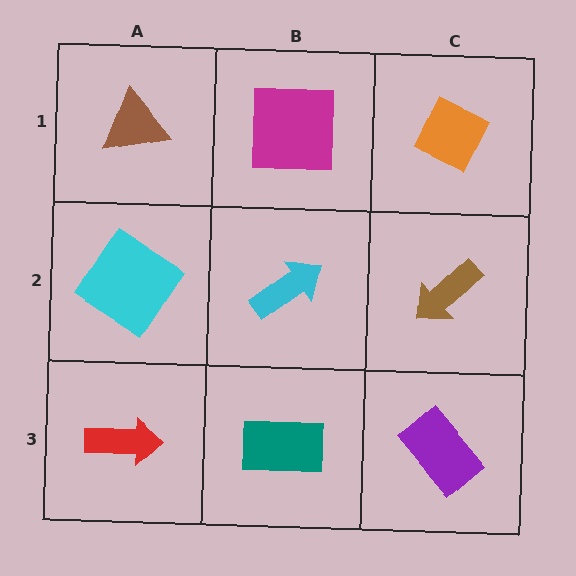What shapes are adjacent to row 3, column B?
A cyan arrow (row 2, column B), a red arrow (row 3, column A), a purple rectangle (row 3, column C).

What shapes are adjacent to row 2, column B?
A magenta square (row 1, column B), a teal rectangle (row 3, column B), a cyan diamond (row 2, column A), a brown arrow (row 2, column C).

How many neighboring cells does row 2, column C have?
3.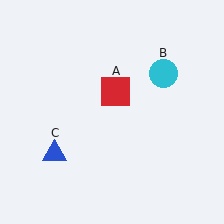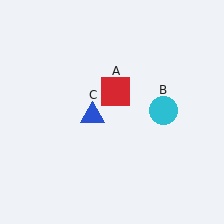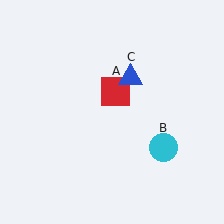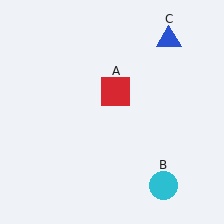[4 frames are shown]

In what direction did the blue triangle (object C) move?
The blue triangle (object C) moved up and to the right.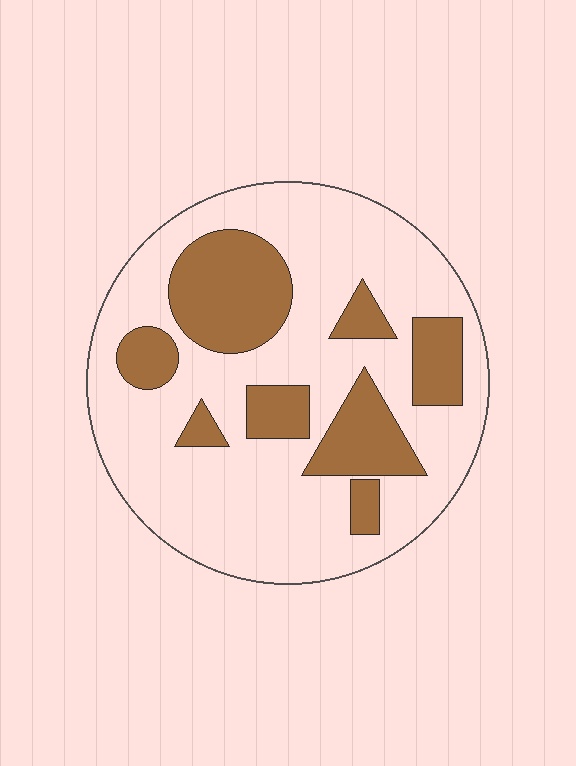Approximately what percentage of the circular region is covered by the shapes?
Approximately 30%.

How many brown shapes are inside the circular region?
8.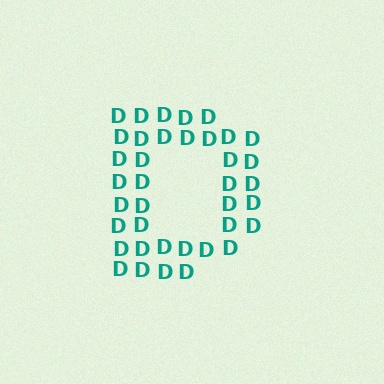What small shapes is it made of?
It is made of small letter D's.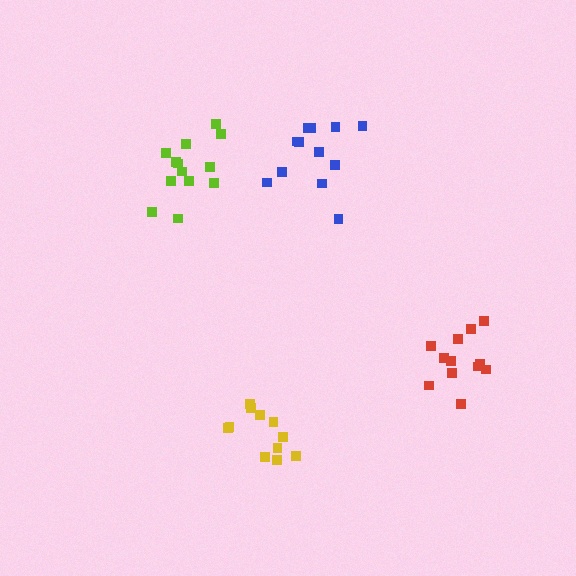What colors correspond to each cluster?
The clusters are colored: lime, red, blue, yellow.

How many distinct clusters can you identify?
There are 4 distinct clusters.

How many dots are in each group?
Group 1: 13 dots, Group 2: 12 dots, Group 3: 12 dots, Group 4: 11 dots (48 total).